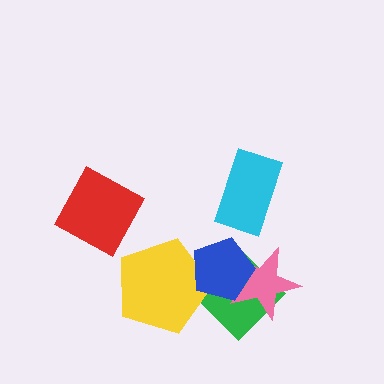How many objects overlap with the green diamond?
3 objects overlap with the green diamond.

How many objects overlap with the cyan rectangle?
0 objects overlap with the cyan rectangle.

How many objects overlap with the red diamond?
0 objects overlap with the red diamond.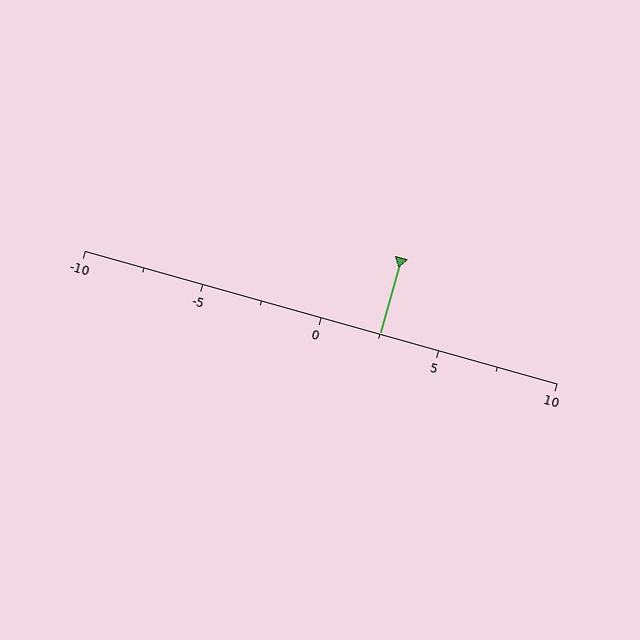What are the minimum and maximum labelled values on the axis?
The axis runs from -10 to 10.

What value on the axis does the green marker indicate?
The marker indicates approximately 2.5.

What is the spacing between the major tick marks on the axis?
The major ticks are spaced 5 apart.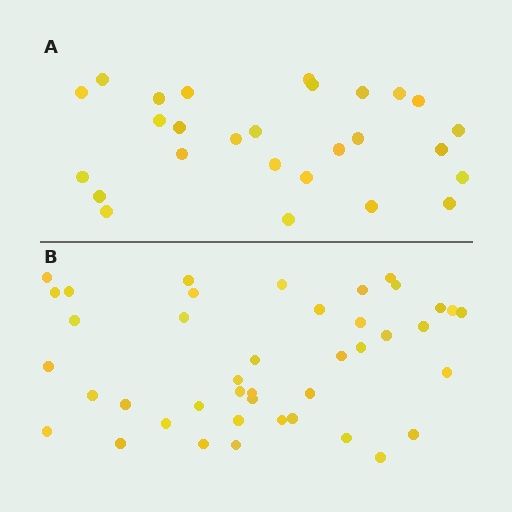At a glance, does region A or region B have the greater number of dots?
Region B (the bottom region) has more dots.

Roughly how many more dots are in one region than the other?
Region B has approximately 15 more dots than region A.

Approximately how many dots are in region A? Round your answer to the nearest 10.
About 30 dots. (The exact count is 27, which rounds to 30.)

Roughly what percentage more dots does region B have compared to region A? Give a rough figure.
About 55% more.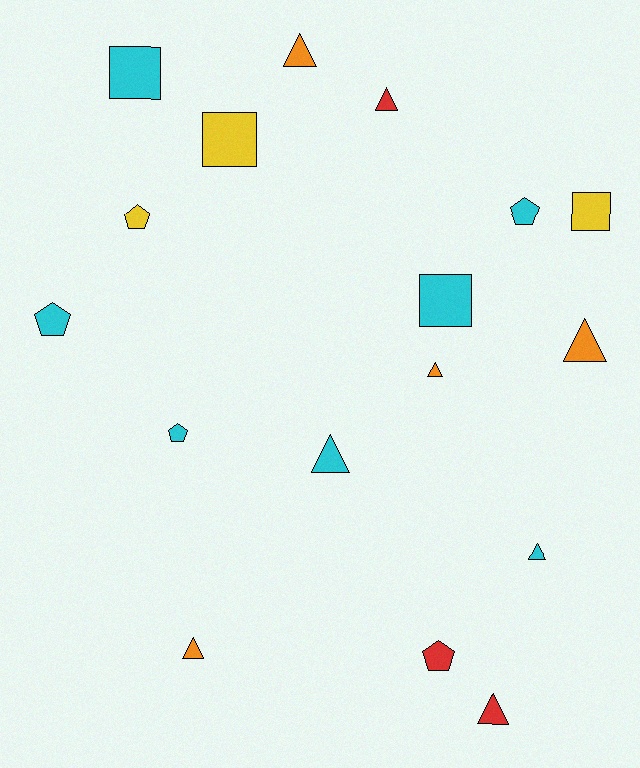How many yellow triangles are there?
There are no yellow triangles.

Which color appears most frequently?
Cyan, with 7 objects.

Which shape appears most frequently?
Triangle, with 8 objects.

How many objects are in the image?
There are 17 objects.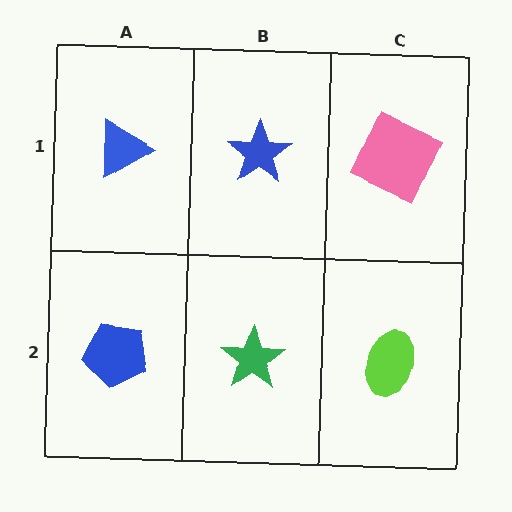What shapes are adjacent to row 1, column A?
A blue pentagon (row 2, column A), a blue star (row 1, column B).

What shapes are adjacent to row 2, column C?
A pink square (row 1, column C), a green star (row 2, column B).